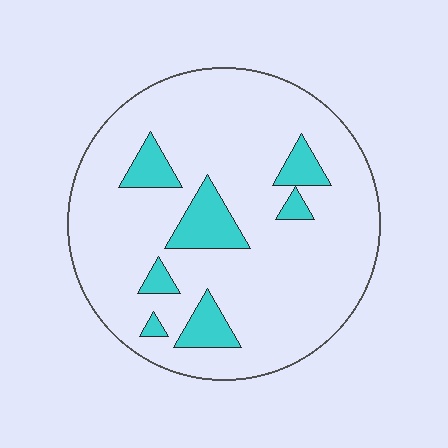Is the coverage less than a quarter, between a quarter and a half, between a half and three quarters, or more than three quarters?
Less than a quarter.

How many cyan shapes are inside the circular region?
7.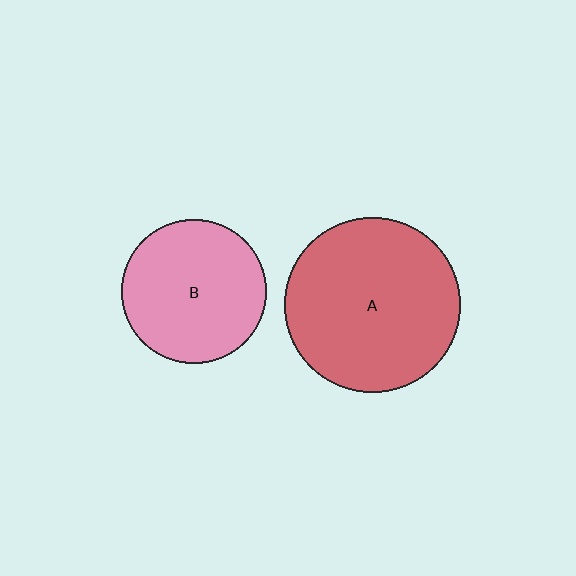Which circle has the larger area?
Circle A (red).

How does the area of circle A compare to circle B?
Approximately 1.5 times.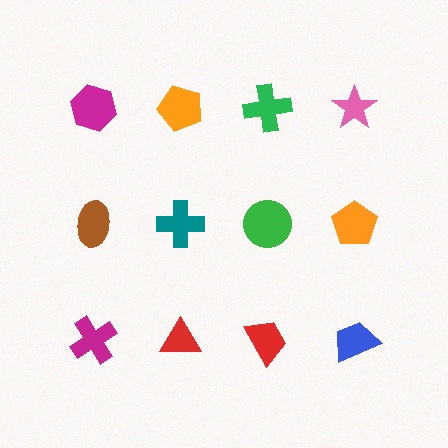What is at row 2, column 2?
A teal cross.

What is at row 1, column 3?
A green cross.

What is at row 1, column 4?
A pink star.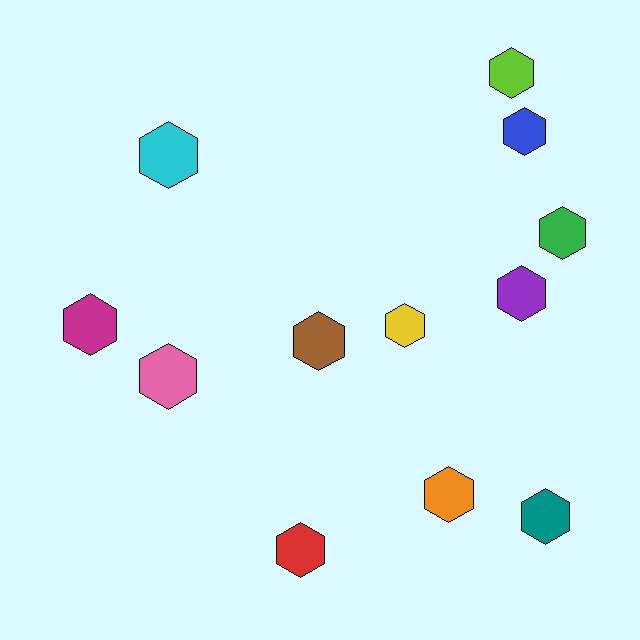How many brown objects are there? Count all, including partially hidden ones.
There is 1 brown object.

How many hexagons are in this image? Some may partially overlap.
There are 12 hexagons.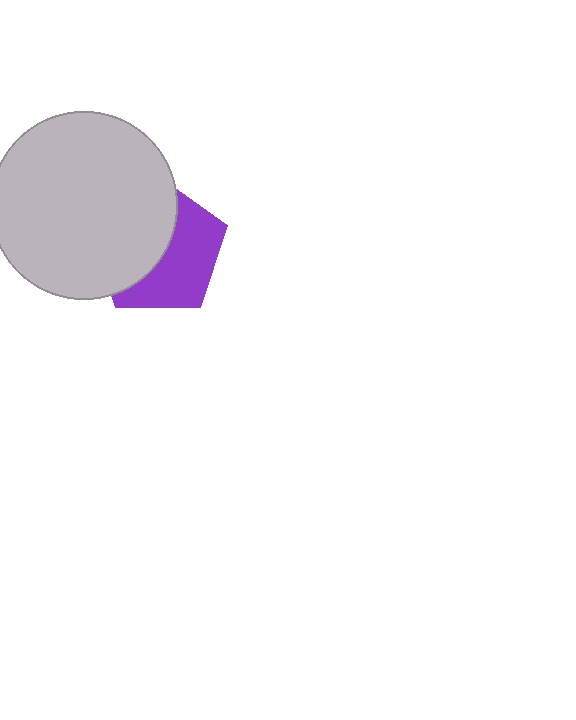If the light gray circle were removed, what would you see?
You would see the complete purple pentagon.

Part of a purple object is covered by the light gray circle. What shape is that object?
It is a pentagon.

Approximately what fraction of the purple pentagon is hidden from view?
Roughly 51% of the purple pentagon is hidden behind the light gray circle.